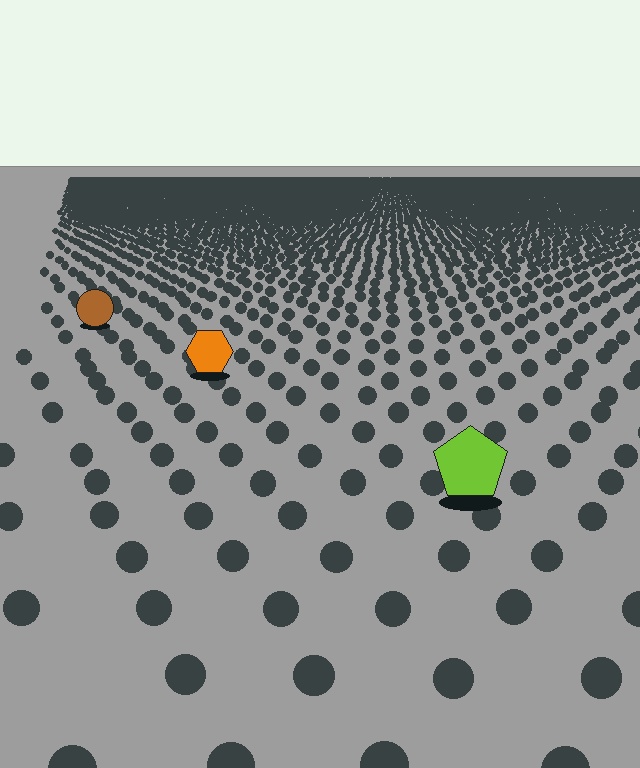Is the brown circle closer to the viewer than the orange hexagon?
No. The orange hexagon is closer — you can tell from the texture gradient: the ground texture is coarser near it.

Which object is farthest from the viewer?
The brown circle is farthest from the viewer. It appears smaller and the ground texture around it is denser.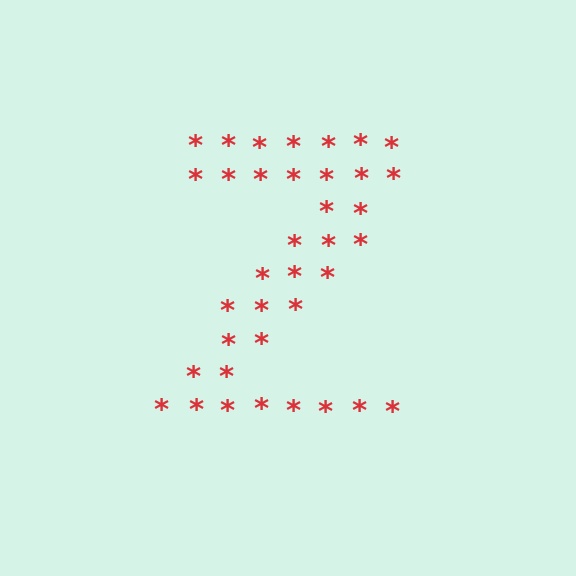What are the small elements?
The small elements are asterisks.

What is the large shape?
The large shape is the letter Z.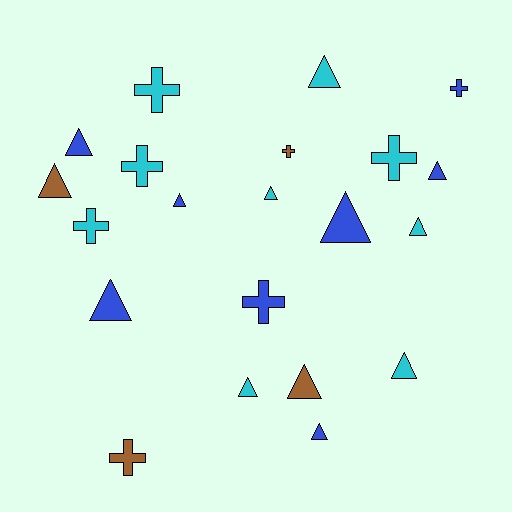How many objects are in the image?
There are 21 objects.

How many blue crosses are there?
There are 2 blue crosses.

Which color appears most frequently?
Cyan, with 9 objects.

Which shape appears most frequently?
Triangle, with 13 objects.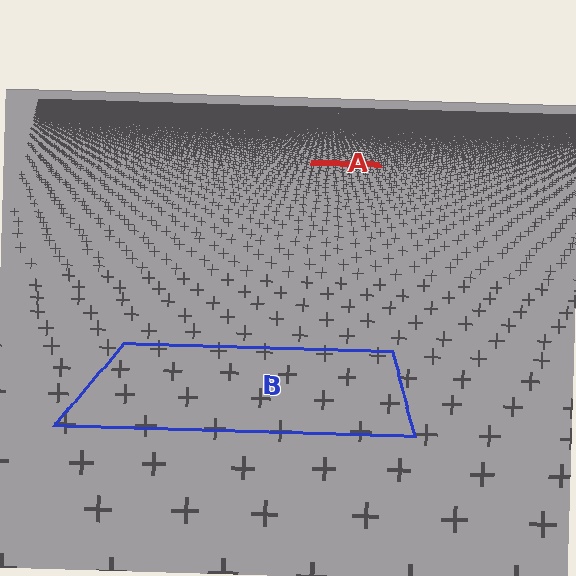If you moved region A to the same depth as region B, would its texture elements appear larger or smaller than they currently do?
They would appear larger. At a closer depth, the same texture elements are projected at a bigger on-screen size.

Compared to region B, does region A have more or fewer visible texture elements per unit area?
Region A has more texture elements per unit area — they are packed more densely because it is farther away.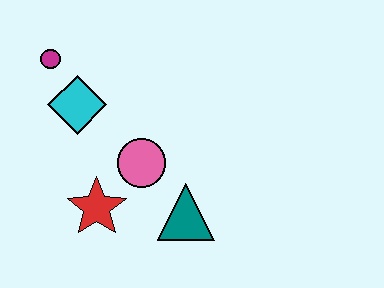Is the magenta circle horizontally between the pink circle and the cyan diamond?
No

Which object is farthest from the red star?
The magenta circle is farthest from the red star.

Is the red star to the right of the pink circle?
No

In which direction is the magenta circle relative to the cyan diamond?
The magenta circle is above the cyan diamond.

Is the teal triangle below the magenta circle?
Yes